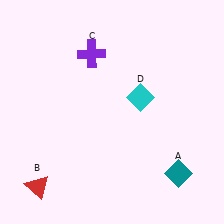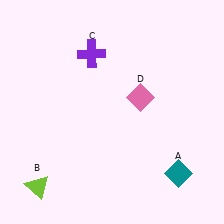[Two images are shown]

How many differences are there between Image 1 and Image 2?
There are 2 differences between the two images.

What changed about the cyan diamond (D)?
In Image 1, D is cyan. In Image 2, it changed to pink.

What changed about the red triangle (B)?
In Image 1, B is red. In Image 2, it changed to lime.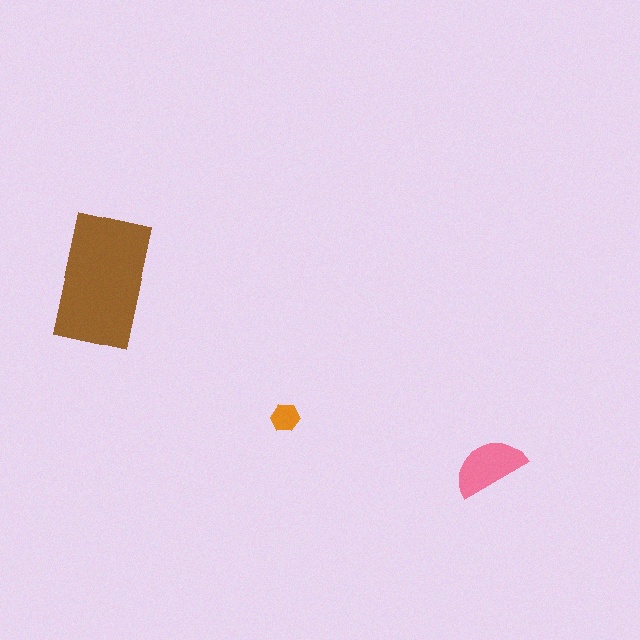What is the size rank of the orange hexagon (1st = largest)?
3rd.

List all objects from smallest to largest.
The orange hexagon, the pink semicircle, the brown rectangle.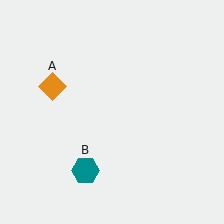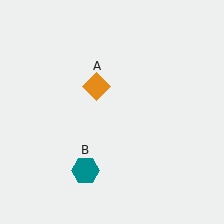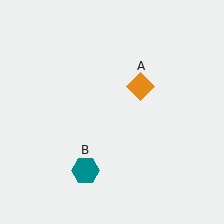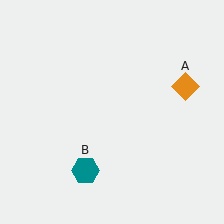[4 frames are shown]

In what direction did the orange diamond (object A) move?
The orange diamond (object A) moved right.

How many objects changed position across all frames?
1 object changed position: orange diamond (object A).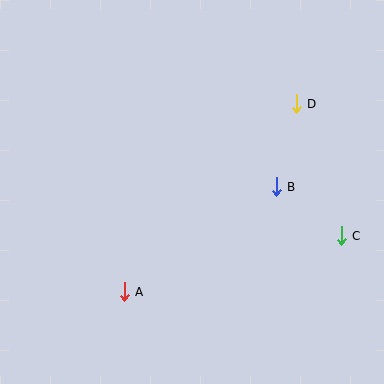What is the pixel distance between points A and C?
The distance between A and C is 224 pixels.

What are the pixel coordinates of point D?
Point D is at (296, 104).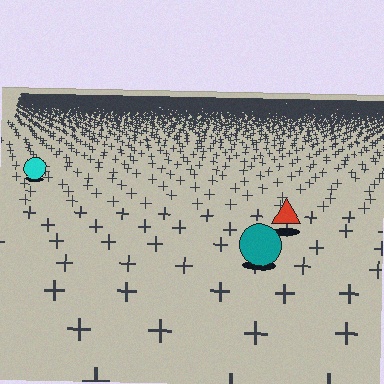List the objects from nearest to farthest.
From nearest to farthest: the teal circle, the red triangle, the cyan circle.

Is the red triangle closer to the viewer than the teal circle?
No. The teal circle is closer — you can tell from the texture gradient: the ground texture is coarser near it.